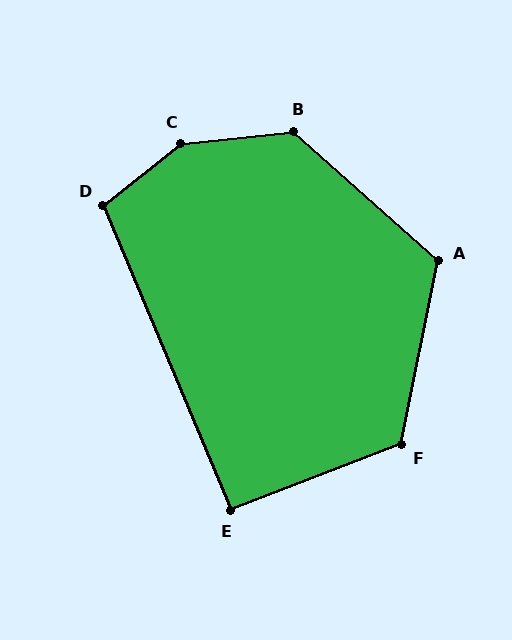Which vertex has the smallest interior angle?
E, at approximately 92 degrees.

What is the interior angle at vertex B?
Approximately 133 degrees (obtuse).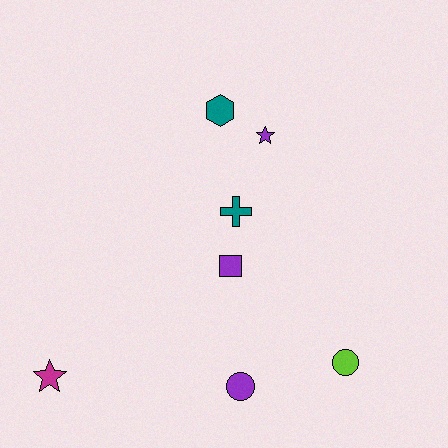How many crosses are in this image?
There is 1 cross.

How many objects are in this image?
There are 7 objects.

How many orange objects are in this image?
There are no orange objects.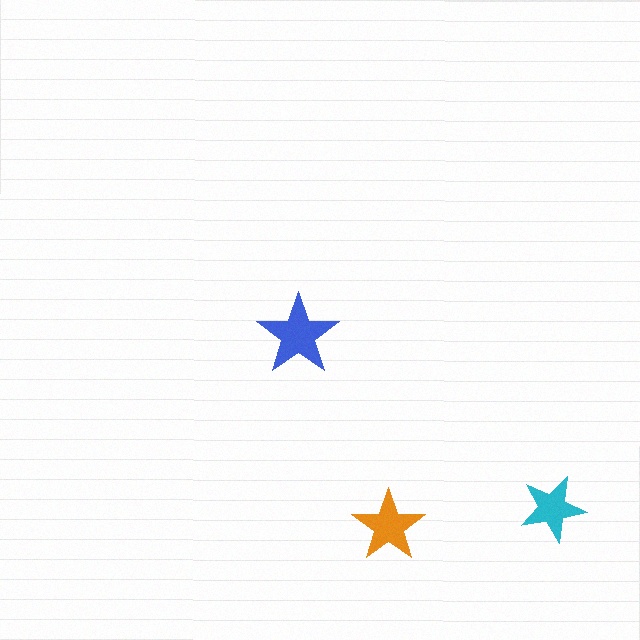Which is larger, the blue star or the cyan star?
The blue one.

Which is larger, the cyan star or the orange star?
The orange one.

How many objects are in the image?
There are 3 objects in the image.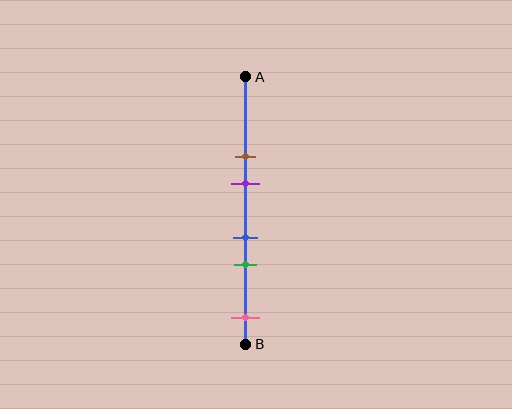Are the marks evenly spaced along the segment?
No, the marks are not evenly spaced.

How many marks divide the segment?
There are 5 marks dividing the segment.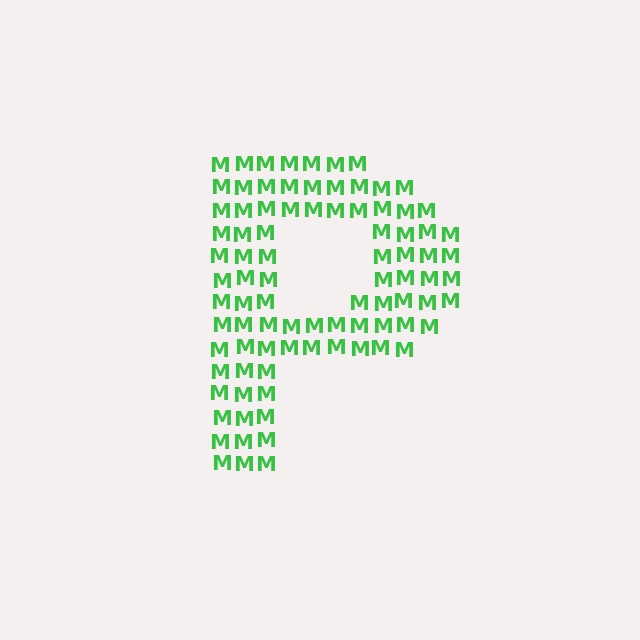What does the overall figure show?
The overall figure shows the letter P.